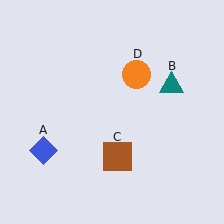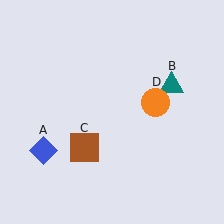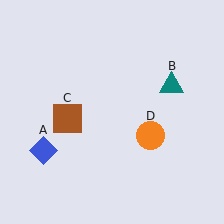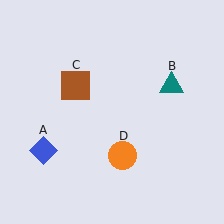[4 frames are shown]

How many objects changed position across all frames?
2 objects changed position: brown square (object C), orange circle (object D).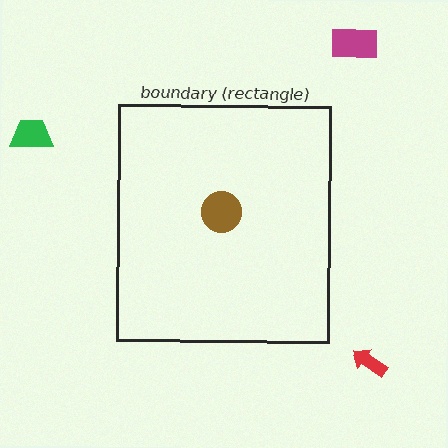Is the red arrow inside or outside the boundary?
Outside.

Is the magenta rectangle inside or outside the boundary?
Outside.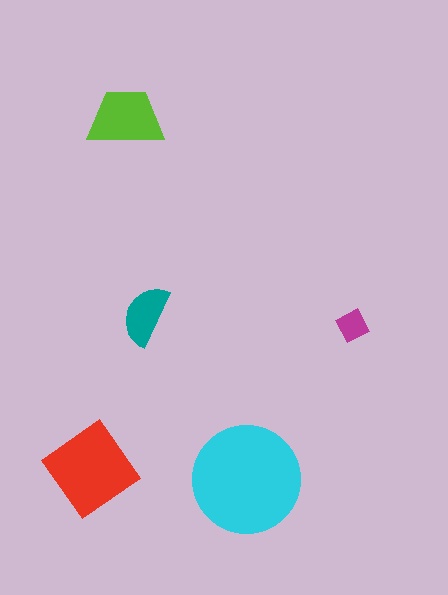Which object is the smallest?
The magenta diamond.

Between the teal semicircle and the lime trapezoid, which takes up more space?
The lime trapezoid.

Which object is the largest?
The cyan circle.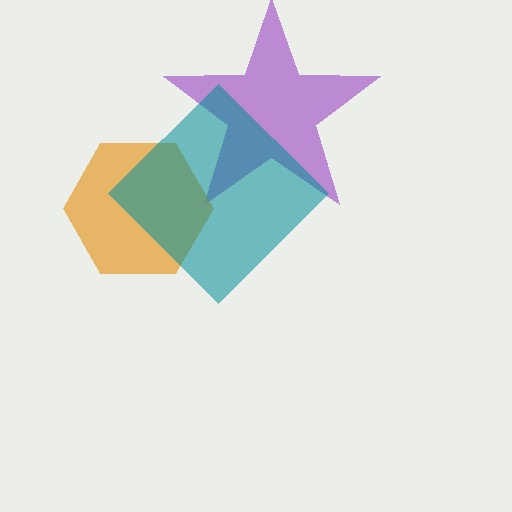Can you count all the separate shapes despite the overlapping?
Yes, there are 3 separate shapes.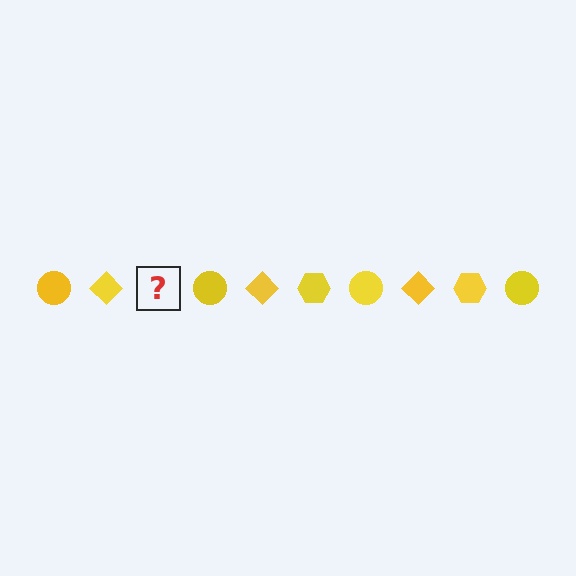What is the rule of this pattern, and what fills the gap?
The rule is that the pattern cycles through circle, diamond, hexagon shapes in yellow. The gap should be filled with a yellow hexagon.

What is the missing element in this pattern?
The missing element is a yellow hexagon.